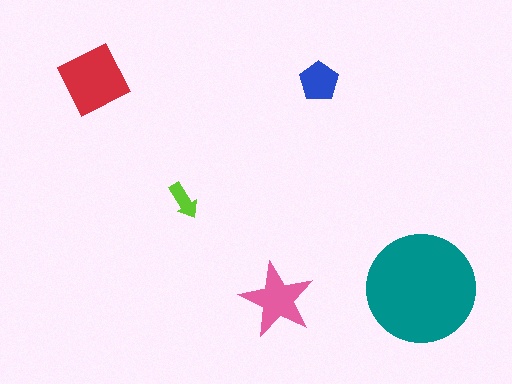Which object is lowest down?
The pink star is bottommost.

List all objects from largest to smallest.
The teal circle, the red square, the pink star, the blue pentagon, the lime arrow.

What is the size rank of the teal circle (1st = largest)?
1st.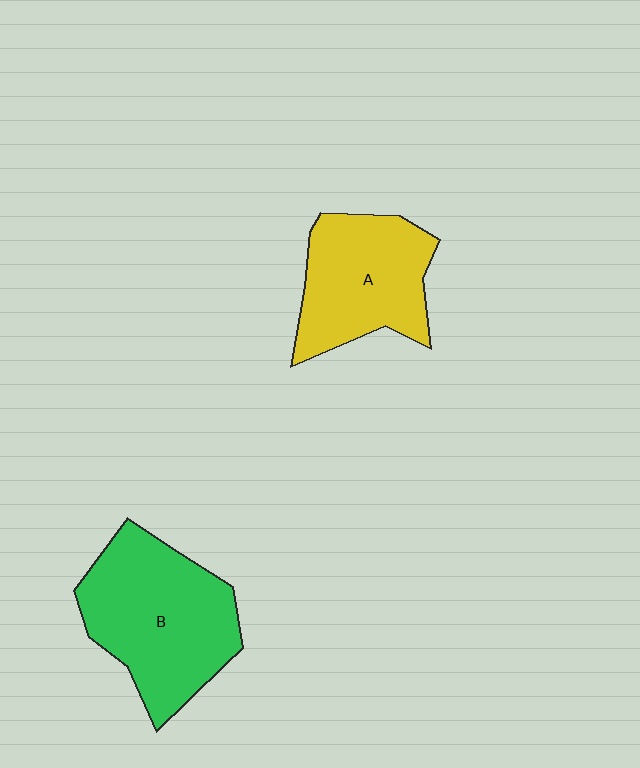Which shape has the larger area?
Shape B (green).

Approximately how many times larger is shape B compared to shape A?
Approximately 1.3 times.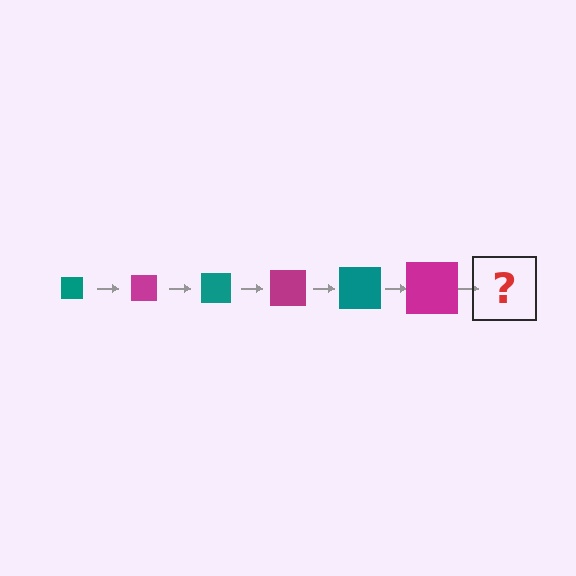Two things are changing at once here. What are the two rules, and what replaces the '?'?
The two rules are that the square grows larger each step and the color cycles through teal and magenta. The '?' should be a teal square, larger than the previous one.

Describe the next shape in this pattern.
It should be a teal square, larger than the previous one.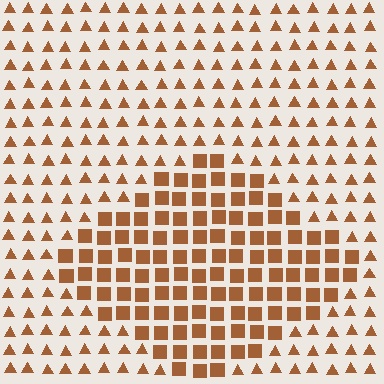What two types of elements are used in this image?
The image uses squares inside the diamond region and triangles outside it.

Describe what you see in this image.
The image is filled with small brown elements arranged in a uniform grid. A diamond-shaped region contains squares, while the surrounding area contains triangles. The boundary is defined purely by the change in element shape.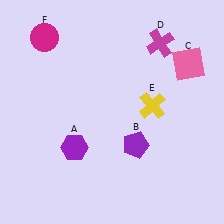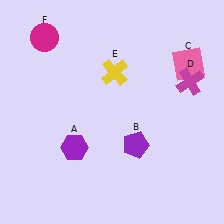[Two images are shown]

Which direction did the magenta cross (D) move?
The magenta cross (D) moved down.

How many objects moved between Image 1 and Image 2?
2 objects moved between the two images.